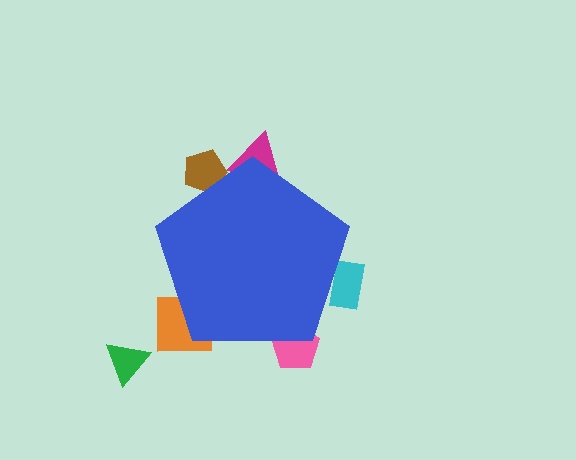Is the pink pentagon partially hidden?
Yes, the pink pentagon is partially hidden behind the blue pentagon.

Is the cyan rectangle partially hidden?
Yes, the cyan rectangle is partially hidden behind the blue pentagon.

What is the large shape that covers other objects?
A blue pentagon.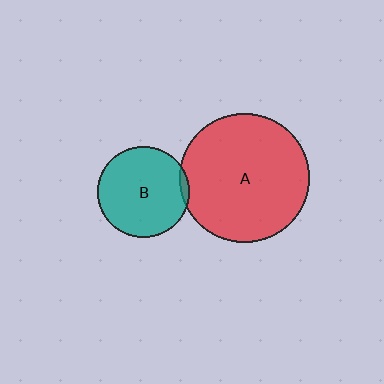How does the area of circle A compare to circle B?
Approximately 2.0 times.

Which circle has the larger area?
Circle A (red).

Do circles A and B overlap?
Yes.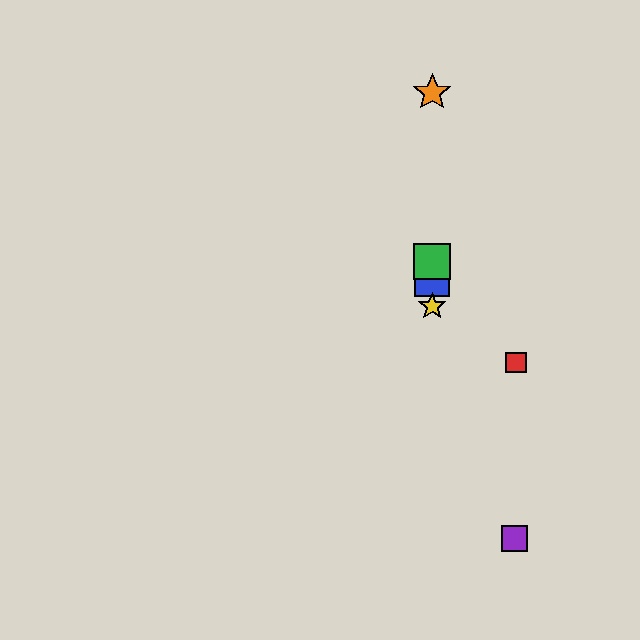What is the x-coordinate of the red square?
The red square is at x≈516.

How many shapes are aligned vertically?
4 shapes (the blue square, the green square, the yellow star, the orange star) are aligned vertically.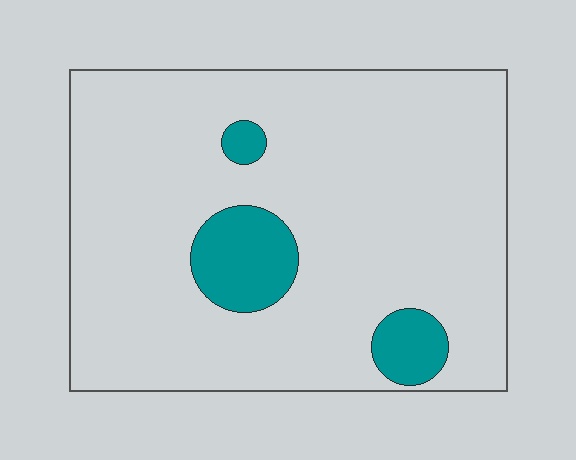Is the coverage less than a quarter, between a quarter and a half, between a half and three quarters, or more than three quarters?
Less than a quarter.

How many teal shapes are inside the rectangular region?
3.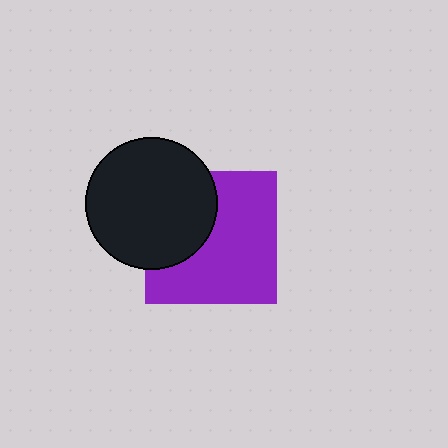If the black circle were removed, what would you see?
You would see the complete purple square.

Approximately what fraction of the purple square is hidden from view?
Roughly 35% of the purple square is hidden behind the black circle.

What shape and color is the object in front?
The object in front is a black circle.